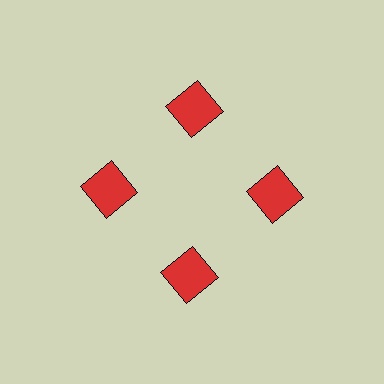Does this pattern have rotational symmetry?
Yes, this pattern has 4-fold rotational symmetry. It looks the same after rotating 90 degrees around the center.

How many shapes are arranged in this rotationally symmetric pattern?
There are 4 shapes, arranged in 4 groups of 1.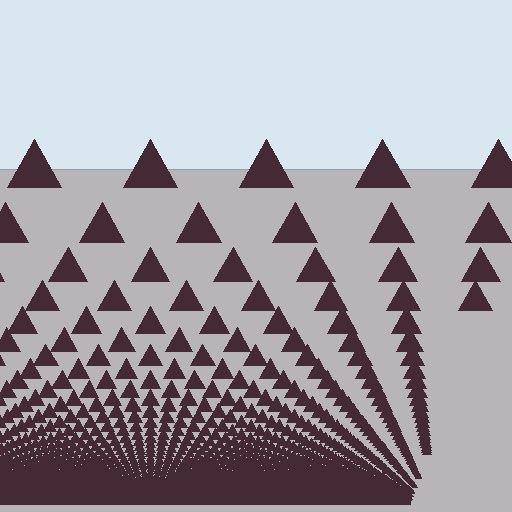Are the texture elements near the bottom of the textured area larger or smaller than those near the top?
Smaller. The gradient is inverted — elements near the bottom are smaller and denser.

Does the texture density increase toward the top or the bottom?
Density increases toward the bottom.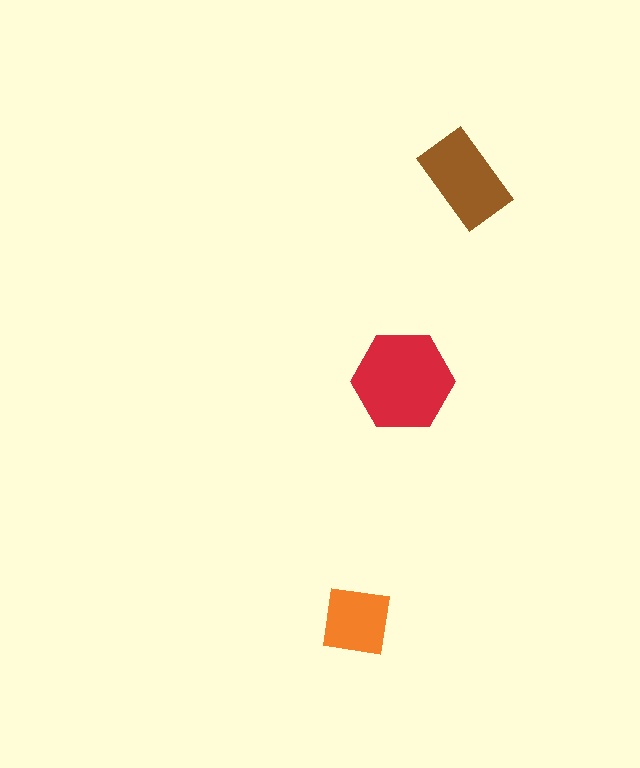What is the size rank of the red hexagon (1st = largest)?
1st.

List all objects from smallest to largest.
The orange square, the brown rectangle, the red hexagon.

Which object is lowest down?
The orange square is bottommost.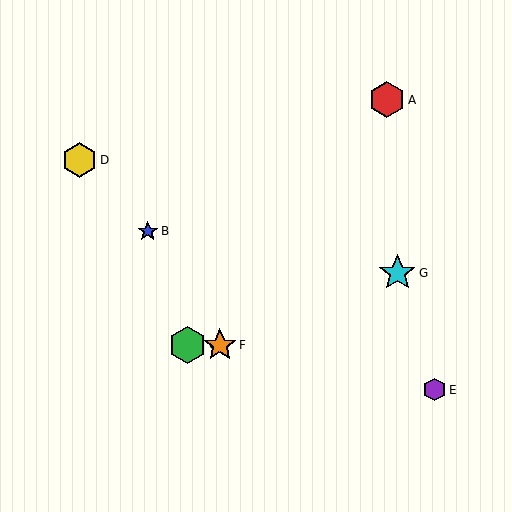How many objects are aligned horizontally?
2 objects (C, F) are aligned horizontally.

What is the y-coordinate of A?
Object A is at y≈100.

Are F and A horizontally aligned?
No, F is at y≈345 and A is at y≈100.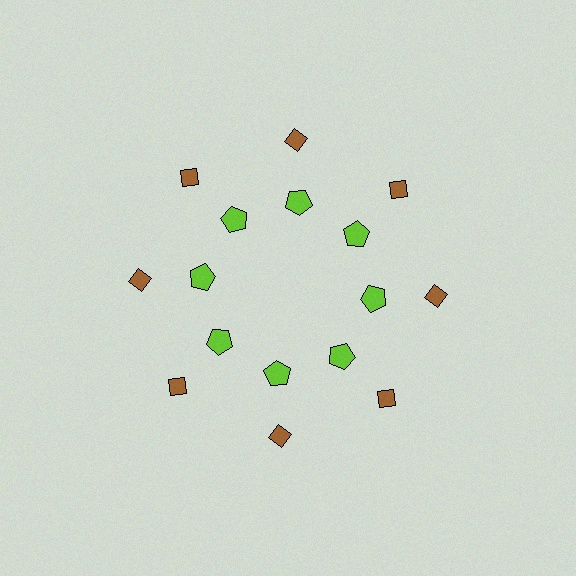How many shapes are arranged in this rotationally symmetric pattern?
There are 16 shapes, arranged in 8 groups of 2.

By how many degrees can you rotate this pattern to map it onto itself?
The pattern maps onto itself every 45 degrees of rotation.